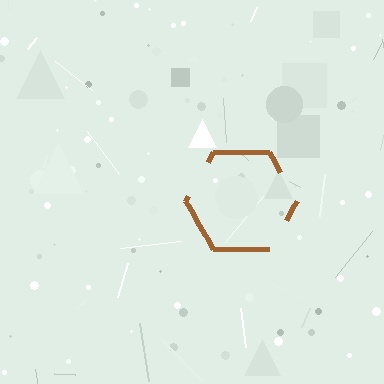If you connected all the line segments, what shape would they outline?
They would outline a hexagon.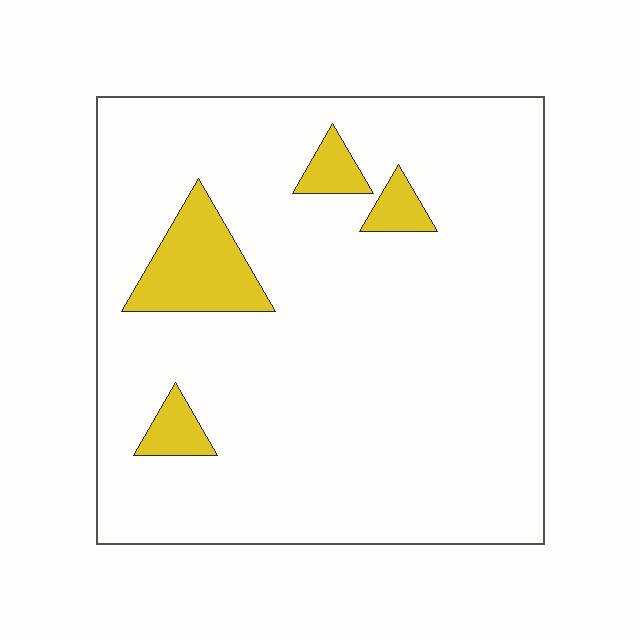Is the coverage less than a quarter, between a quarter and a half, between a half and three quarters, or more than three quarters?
Less than a quarter.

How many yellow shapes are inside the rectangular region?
4.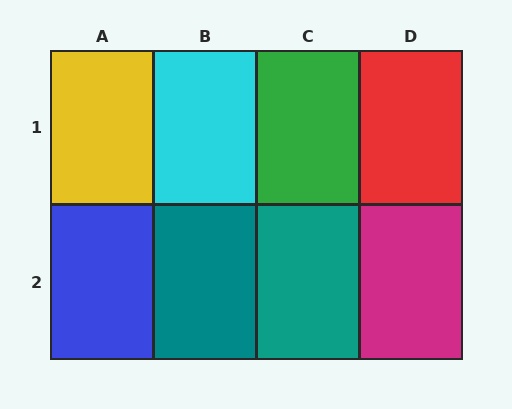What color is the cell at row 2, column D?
Magenta.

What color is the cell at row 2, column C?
Teal.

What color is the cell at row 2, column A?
Blue.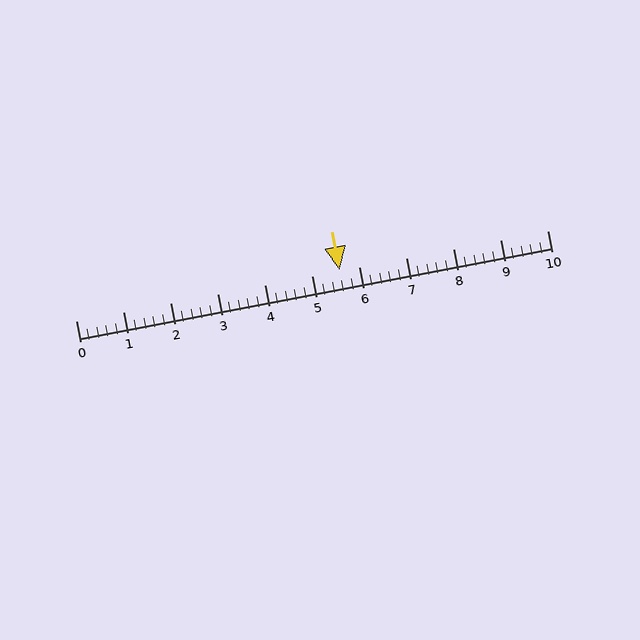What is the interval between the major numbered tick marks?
The major tick marks are spaced 1 units apart.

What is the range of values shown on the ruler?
The ruler shows values from 0 to 10.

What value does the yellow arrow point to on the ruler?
The yellow arrow points to approximately 5.6.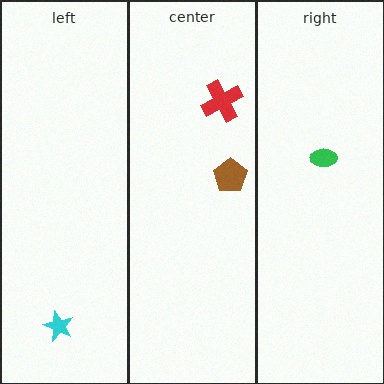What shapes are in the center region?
The red cross, the brown pentagon.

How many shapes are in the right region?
1.